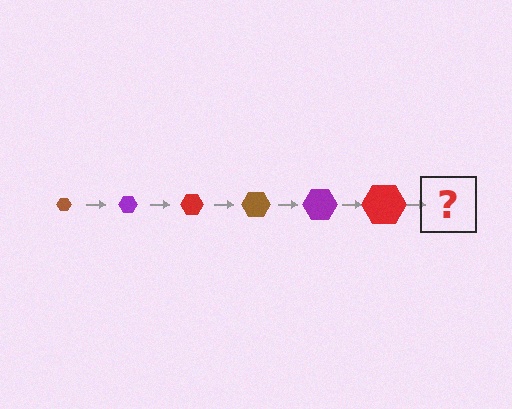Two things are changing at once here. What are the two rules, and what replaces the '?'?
The two rules are that the hexagon grows larger each step and the color cycles through brown, purple, and red. The '?' should be a brown hexagon, larger than the previous one.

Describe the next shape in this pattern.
It should be a brown hexagon, larger than the previous one.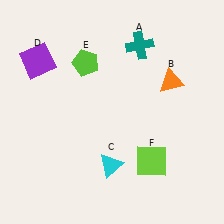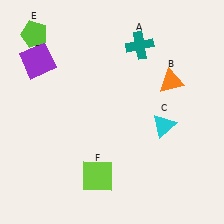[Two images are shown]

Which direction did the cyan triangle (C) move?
The cyan triangle (C) moved right.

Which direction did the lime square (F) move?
The lime square (F) moved left.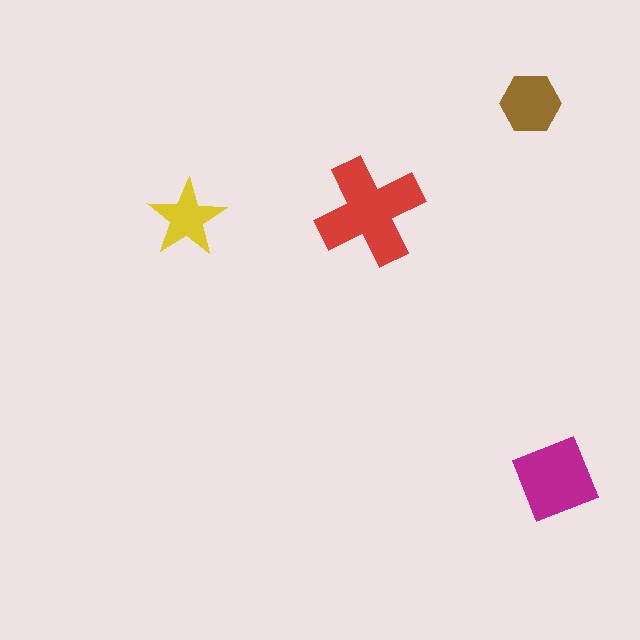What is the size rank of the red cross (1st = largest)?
1st.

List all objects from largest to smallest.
The red cross, the magenta diamond, the brown hexagon, the yellow star.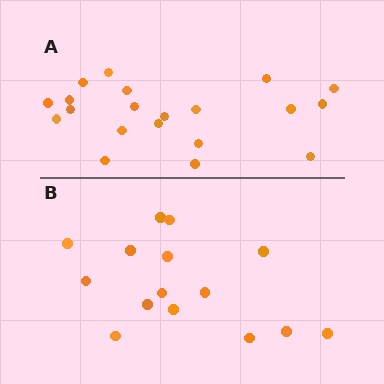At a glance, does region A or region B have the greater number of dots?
Region A (the top region) has more dots.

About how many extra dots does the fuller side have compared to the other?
Region A has about 5 more dots than region B.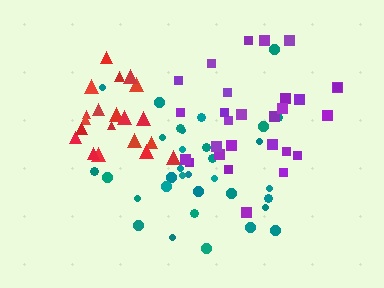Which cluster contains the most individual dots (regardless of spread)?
Teal (34).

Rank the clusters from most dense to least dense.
red, purple, teal.